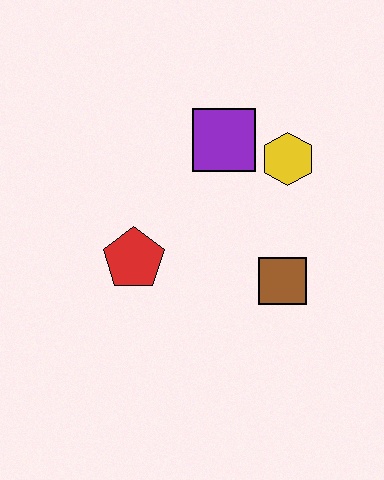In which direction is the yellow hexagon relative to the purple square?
The yellow hexagon is to the right of the purple square.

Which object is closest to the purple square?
The yellow hexagon is closest to the purple square.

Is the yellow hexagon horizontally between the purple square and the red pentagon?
No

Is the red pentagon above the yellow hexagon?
No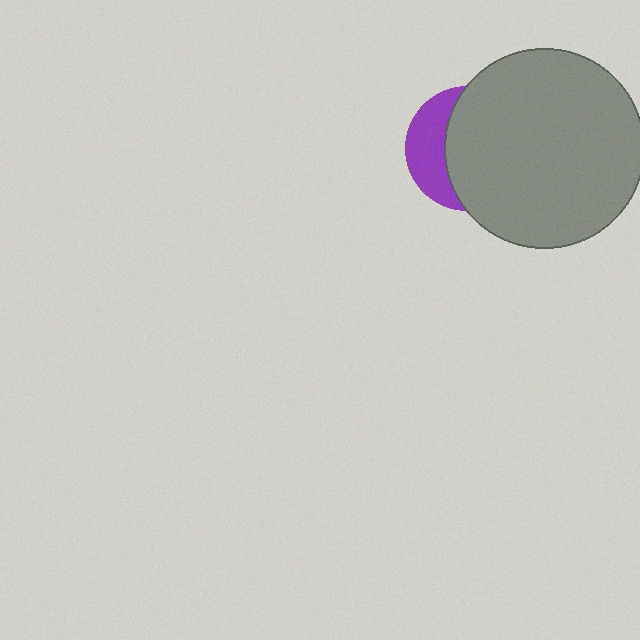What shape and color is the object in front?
The object in front is a gray circle.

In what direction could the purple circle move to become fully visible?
The purple circle could move left. That would shift it out from behind the gray circle entirely.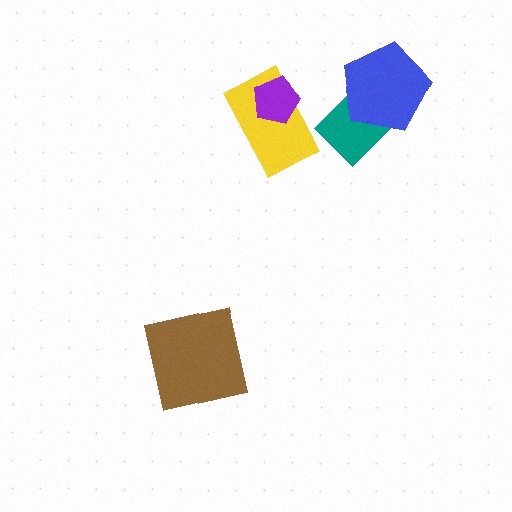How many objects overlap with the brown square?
0 objects overlap with the brown square.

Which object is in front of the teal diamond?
The blue pentagon is in front of the teal diamond.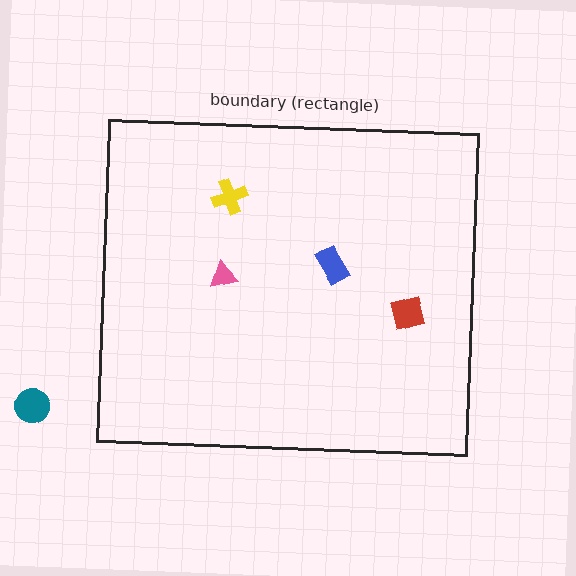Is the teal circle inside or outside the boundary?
Outside.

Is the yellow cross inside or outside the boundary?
Inside.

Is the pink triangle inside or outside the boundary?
Inside.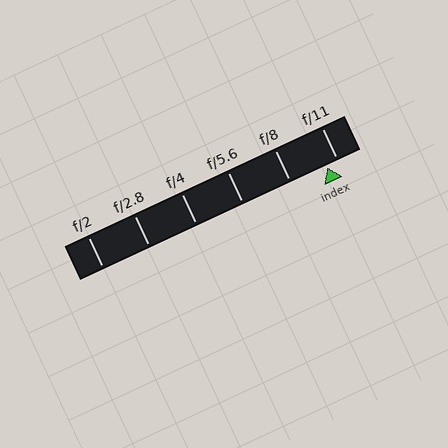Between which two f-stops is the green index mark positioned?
The index mark is between f/8 and f/11.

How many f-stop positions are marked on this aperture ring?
There are 6 f-stop positions marked.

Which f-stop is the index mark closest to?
The index mark is closest to f/11.